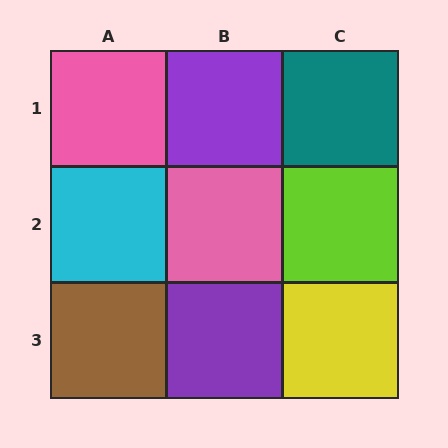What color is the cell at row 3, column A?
Brown.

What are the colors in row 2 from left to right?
Cyan, pink, lime.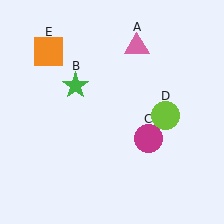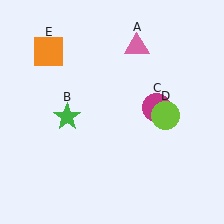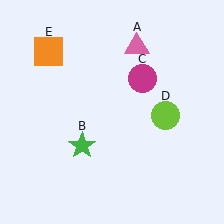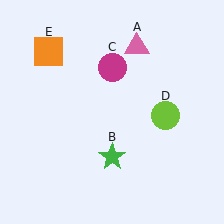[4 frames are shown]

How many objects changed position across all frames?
2 objects changed position: green star (object B), magenta circle (object C).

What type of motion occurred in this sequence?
The green star (object B), magenta circle (object C) rotated counterclockwise around the center of the scene.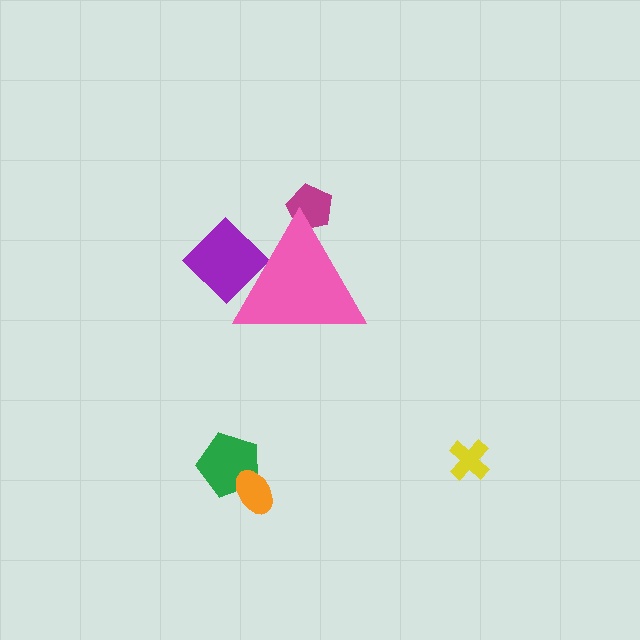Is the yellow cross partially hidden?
No, the yellow cross is fully visible.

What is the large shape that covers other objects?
A pink triangle.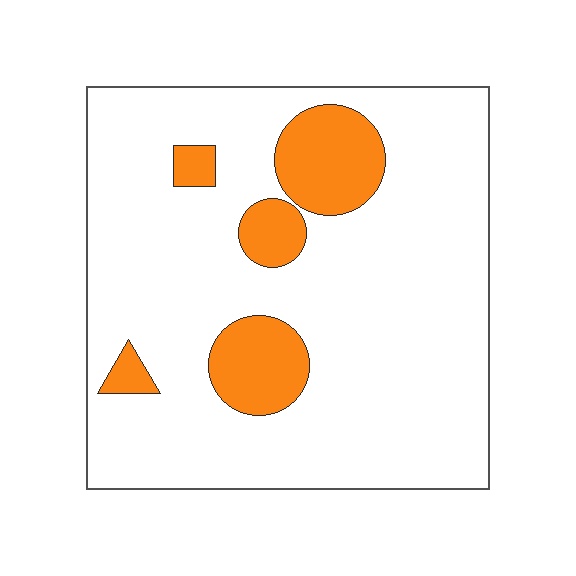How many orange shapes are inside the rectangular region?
5.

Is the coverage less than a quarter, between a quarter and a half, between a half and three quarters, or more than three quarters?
Less than a quarter.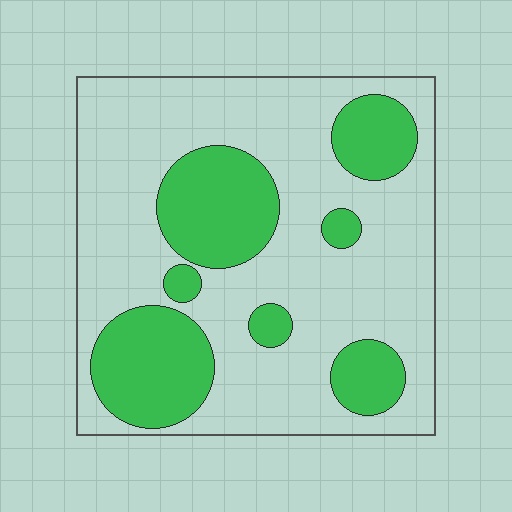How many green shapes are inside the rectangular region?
7.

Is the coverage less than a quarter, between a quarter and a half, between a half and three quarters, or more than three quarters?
Between a quarter and a half.